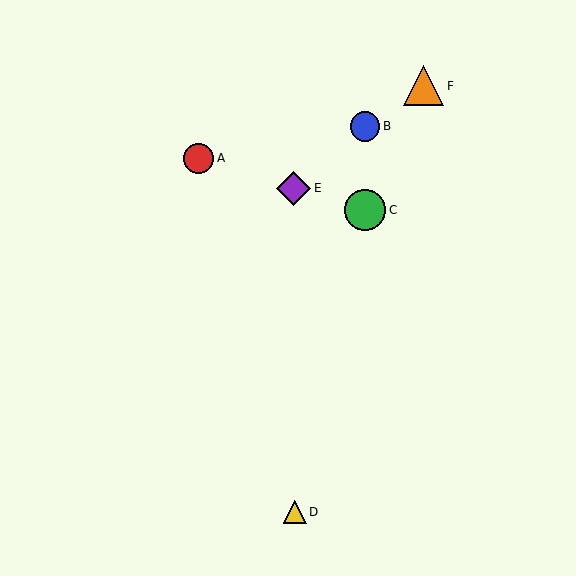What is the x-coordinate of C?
Object C is at x≈365.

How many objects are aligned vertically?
2 objects (B, C) are aligned vertically.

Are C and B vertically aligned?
Yes, both are at x≈365.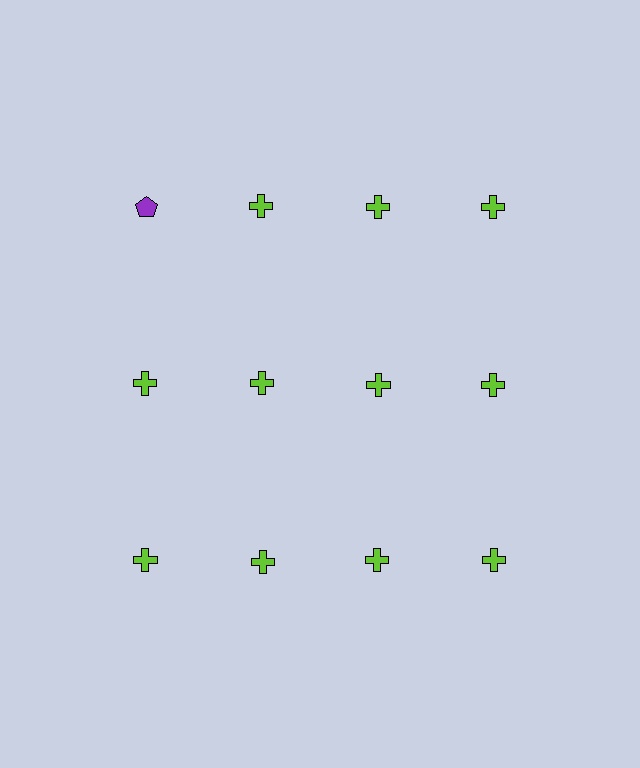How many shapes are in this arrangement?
There are 12 shapes arranged in a grid pattern.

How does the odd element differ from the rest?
It differs in both color (purple instead of lime) and shape (pentagon instead of cross).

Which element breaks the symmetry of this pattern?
The purple pentagon in the top row, leftmost column breaks the symmetry. All other shapes are lime crosses.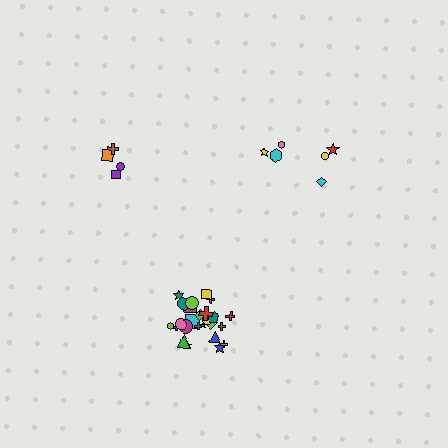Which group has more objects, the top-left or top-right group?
The top-right group.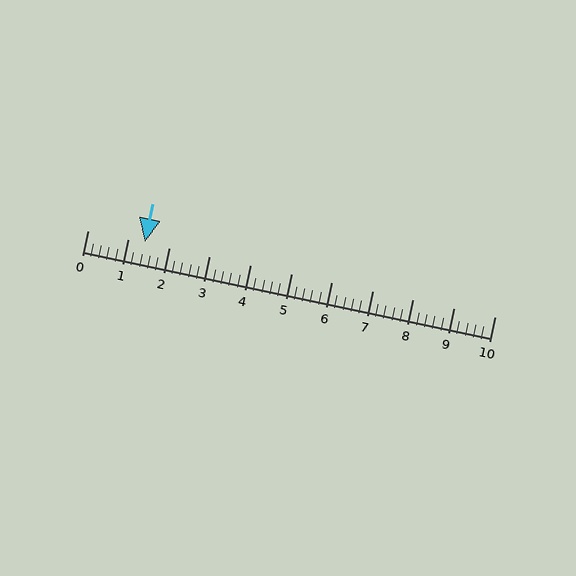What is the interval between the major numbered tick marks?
The major tick marks are spaced 1 units apart.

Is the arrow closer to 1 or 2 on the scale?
The arrow is closer to 1.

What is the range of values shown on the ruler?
The ruler shows values from 0 to 10.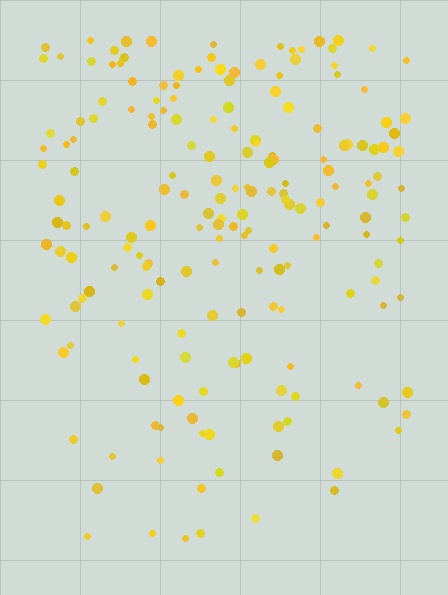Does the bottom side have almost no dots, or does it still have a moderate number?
Still a moderate number, just noticeably fewer than the top.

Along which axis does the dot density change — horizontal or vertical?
Vertical.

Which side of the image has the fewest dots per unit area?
The bottom.